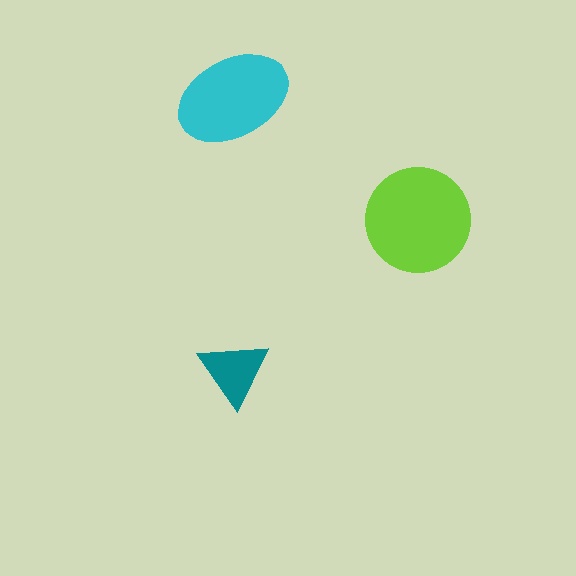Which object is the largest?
The lime circle.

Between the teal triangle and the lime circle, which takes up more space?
The lime circle.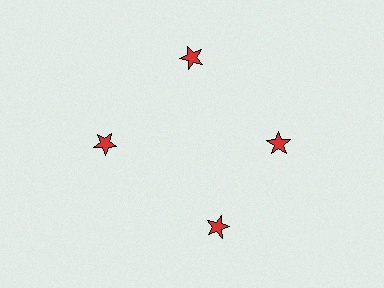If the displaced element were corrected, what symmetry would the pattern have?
It would have 4-fold rotational symmetry — the pattern would map onto itself every 90 degrees.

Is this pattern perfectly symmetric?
No. The 4 red stars are arranged in a ring, but one element near the 6 o'clock position is rotated out of alignment along the ring, breaking the 4-fold rotational symmetry.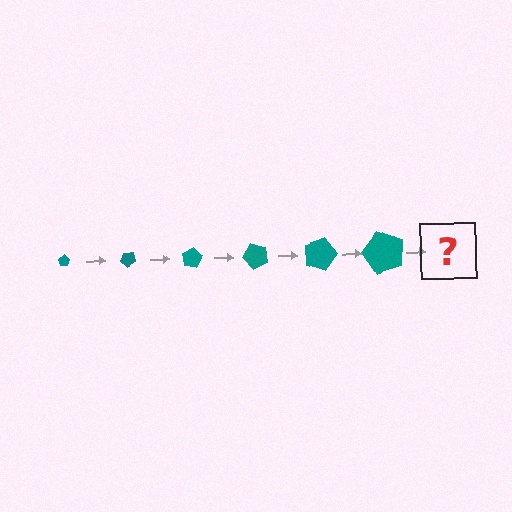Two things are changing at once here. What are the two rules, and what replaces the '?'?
The two rules are that the pentagon grows larger each step and it rotates 40 degrees each step. The '?' should be a pentagon, larger than the previous one and rotated 240 degrees from the start.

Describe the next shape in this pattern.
It should be a pentagon, larger than the previous one and rotated 240 degrees from the start.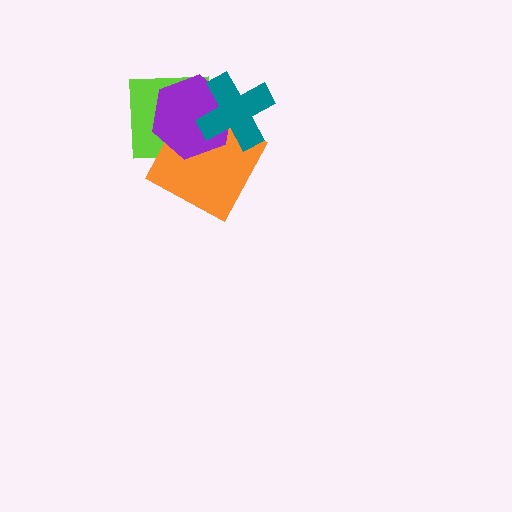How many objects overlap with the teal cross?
3 objects overlap with the teal cross.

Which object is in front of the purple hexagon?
The teal cross is in front of the purple hexagon.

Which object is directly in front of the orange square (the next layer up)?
The purple hexagon is directly in front of the orange square.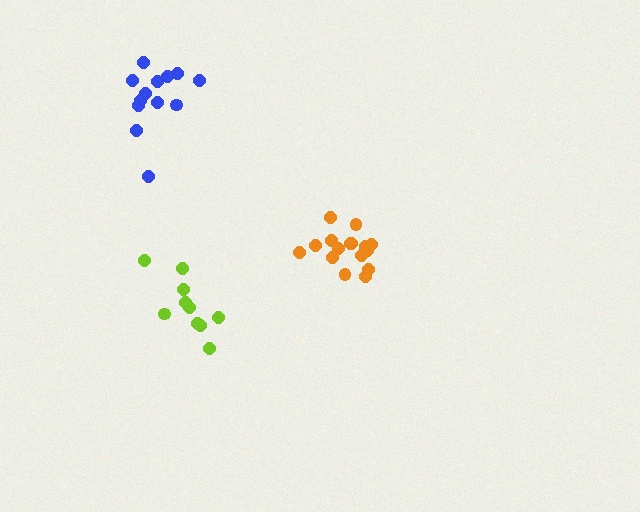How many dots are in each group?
Group 1: 16 dots, Group 2: 10 dots, Group 3: 13 dots (39 total).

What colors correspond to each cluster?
The clusters are colored: orange, lime, blue.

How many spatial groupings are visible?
There are 3 spatial groupings.